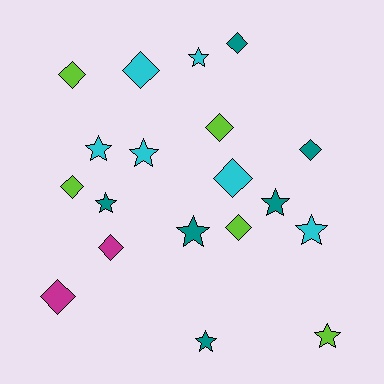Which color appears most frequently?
Cyan, with 6 objects.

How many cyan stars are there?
There are 4 cyan stars.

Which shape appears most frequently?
Diamond, with 10 objects.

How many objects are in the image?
There are 19 objects.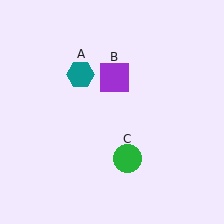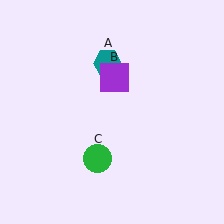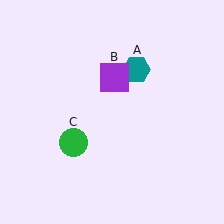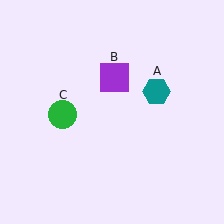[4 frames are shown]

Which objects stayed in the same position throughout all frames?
Purple square (object B) remained stationary.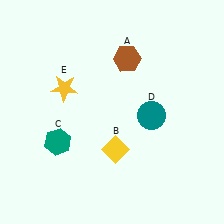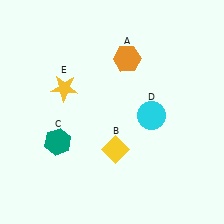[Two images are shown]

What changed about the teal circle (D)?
In Image 1, D is teal. In Image 2, it changed to cyan.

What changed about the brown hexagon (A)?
In Image 1, A is brown. In Image 2, it changed to orange.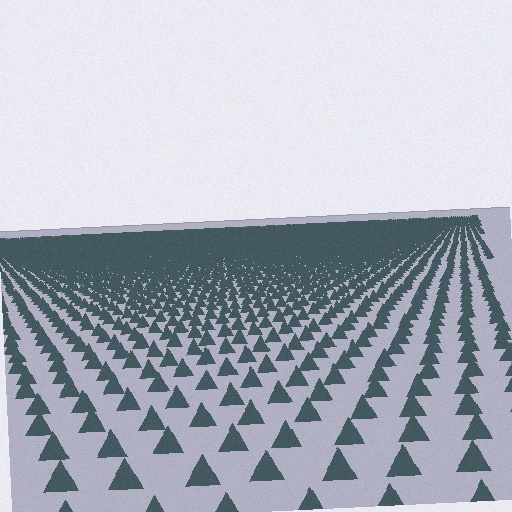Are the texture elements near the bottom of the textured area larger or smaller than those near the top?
Larger. Near the bottom, elements are closer to the viewer and appear at a bigger on-screen size.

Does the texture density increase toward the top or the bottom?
Density increases toward the top.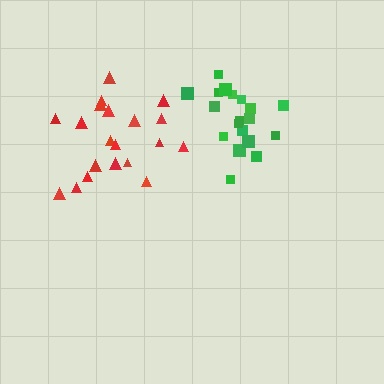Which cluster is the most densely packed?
Green.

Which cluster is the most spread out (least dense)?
Red.